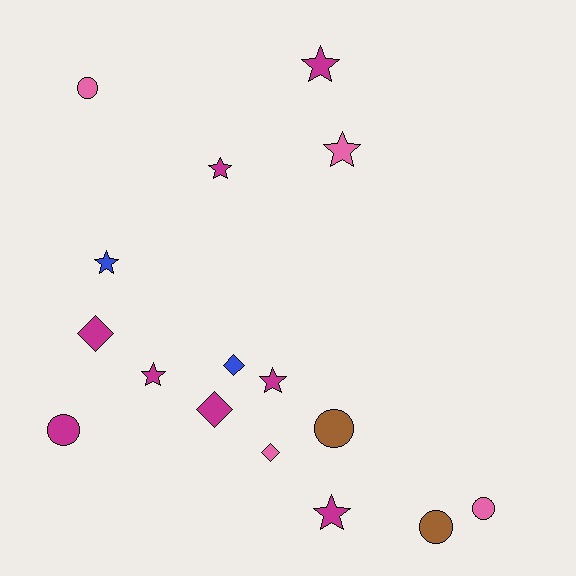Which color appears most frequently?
Magenta, with 8 objects.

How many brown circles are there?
There are 2 brown circles.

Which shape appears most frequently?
Star, with 7 objects.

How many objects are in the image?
There are 16 objects.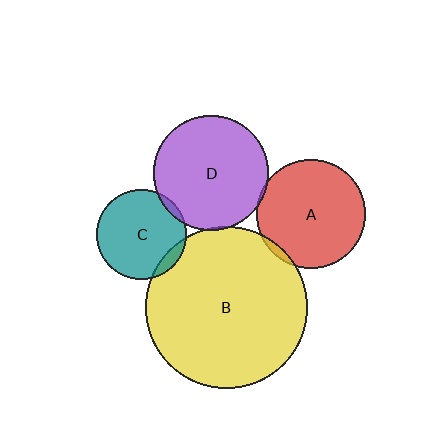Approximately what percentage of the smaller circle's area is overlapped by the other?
Approximately 5%.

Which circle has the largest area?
Circle B (yellow).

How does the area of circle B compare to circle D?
Approximately 2.0 times.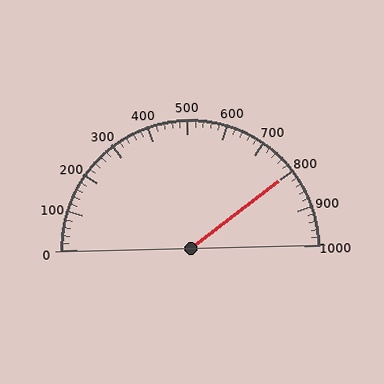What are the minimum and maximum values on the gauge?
The gauge ranges from 0 to 1000.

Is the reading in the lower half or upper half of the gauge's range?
The reading is in the upper half of the range (0 to 1000).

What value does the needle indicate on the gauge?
The needle indicates approximately 800.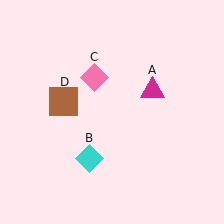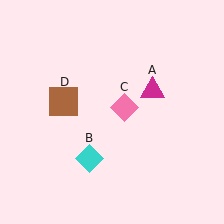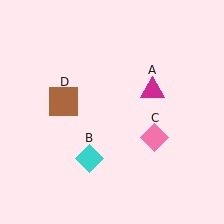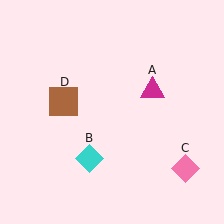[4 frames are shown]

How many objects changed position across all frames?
1 object changed position: pink diamond (object C).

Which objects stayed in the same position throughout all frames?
Magenta triangle (object A) and cyan diamond (object B) and brown square (object D) remained stationary.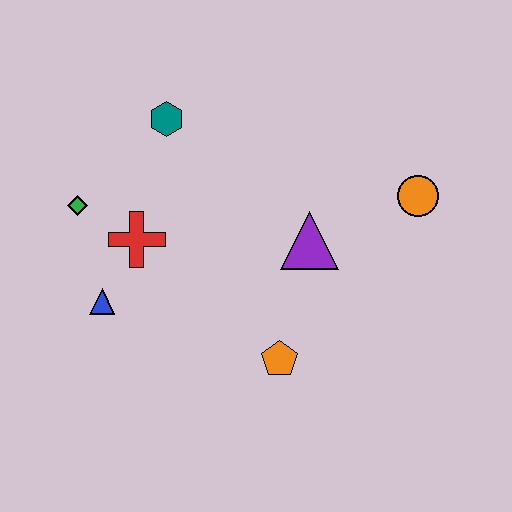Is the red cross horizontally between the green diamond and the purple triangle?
Yes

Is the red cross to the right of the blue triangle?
Yes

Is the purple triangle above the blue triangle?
Yes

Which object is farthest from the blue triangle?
The orange circle is farthest from the blue triangle.